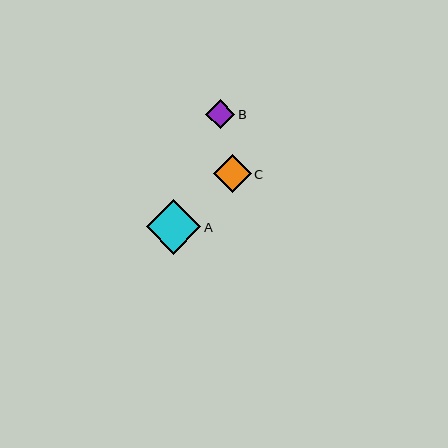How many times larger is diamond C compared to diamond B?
Diamond C is approximately 1.3 times the size of diamond B.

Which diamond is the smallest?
Diamond B is the smallest with a size of approximately 29 pixels.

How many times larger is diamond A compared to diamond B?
Diamond A is approximately 1.9 times the size of diamond B.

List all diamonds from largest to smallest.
From largest to smallest: A, C, B.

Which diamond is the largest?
Diamond A is the largest with a size of approximately 55 pixels.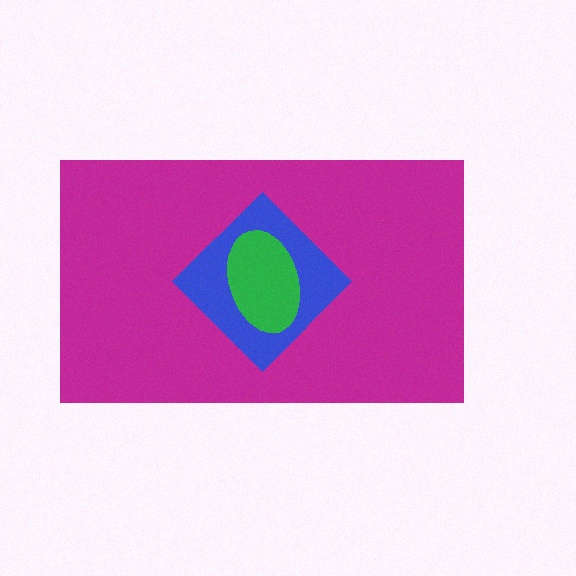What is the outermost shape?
The magenta rectangle.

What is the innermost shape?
The green ellipse.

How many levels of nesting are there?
3.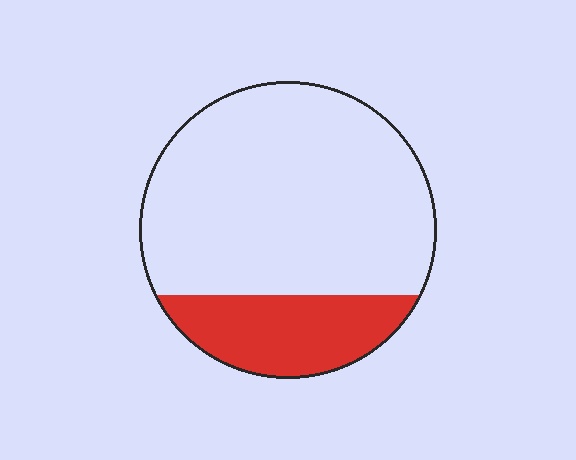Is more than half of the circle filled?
No.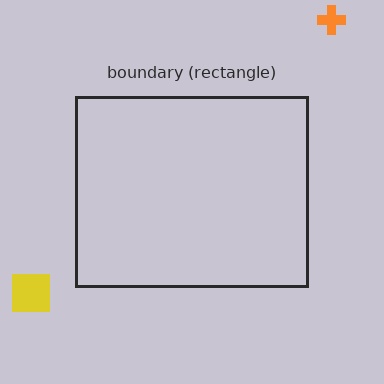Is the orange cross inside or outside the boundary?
Outside.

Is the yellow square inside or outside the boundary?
Outside.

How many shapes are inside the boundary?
0 inside, 2 outside.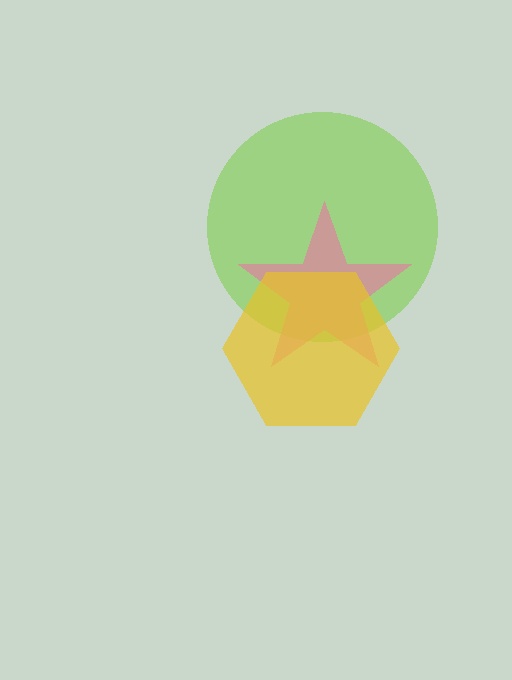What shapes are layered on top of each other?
The layered shapes are: a lime circle, a pink star, a yellow hexagon.